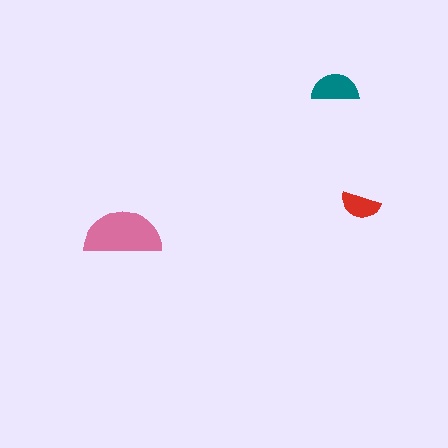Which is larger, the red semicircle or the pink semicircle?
The pink one.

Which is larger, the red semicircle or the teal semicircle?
The teal one.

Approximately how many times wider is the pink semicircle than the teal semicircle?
About 1.5 times wider.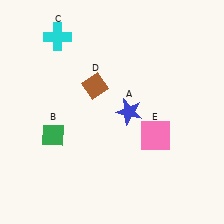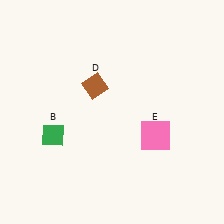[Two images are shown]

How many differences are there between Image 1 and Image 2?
There are 2 differences between the two images.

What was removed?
The blue star (A), the cyan cross (C) were removed in Image 2.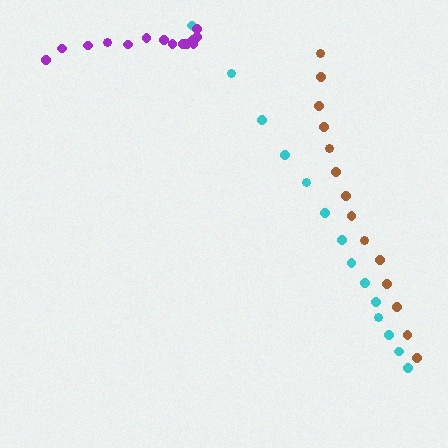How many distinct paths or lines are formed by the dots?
There are 3 distinct paths.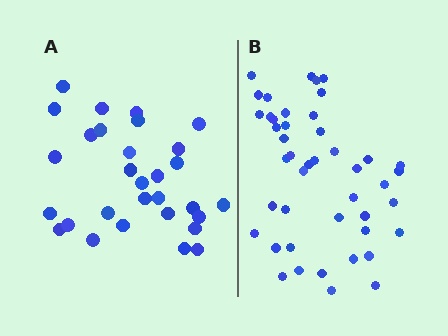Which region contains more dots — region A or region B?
Region B (the right region) has more dots.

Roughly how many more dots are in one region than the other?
Region B has approximately 15 more dots than region A.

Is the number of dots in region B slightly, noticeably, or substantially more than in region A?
Region B has substantially more. The ratio is roughly 1.5 to 1.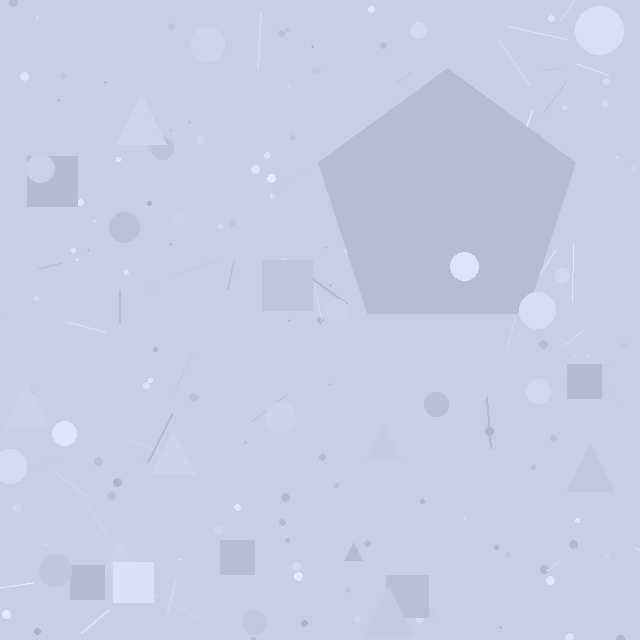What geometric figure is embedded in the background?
A pentagon is embedded in the background.